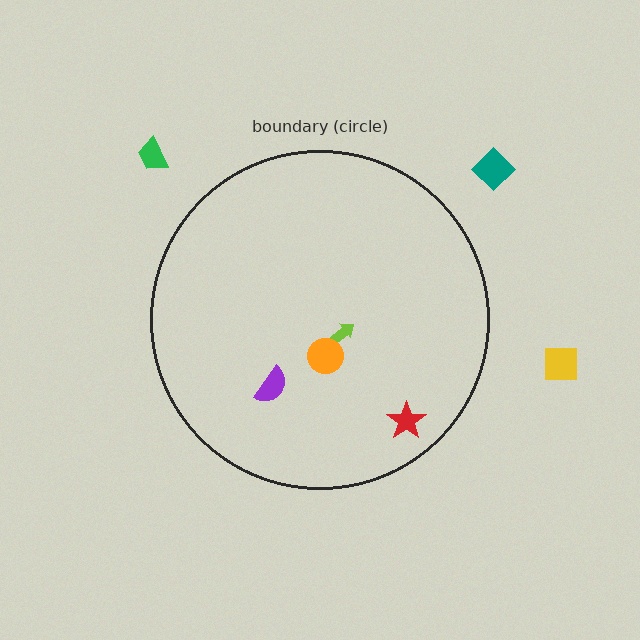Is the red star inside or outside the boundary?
Inside.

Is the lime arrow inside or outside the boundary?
Inside.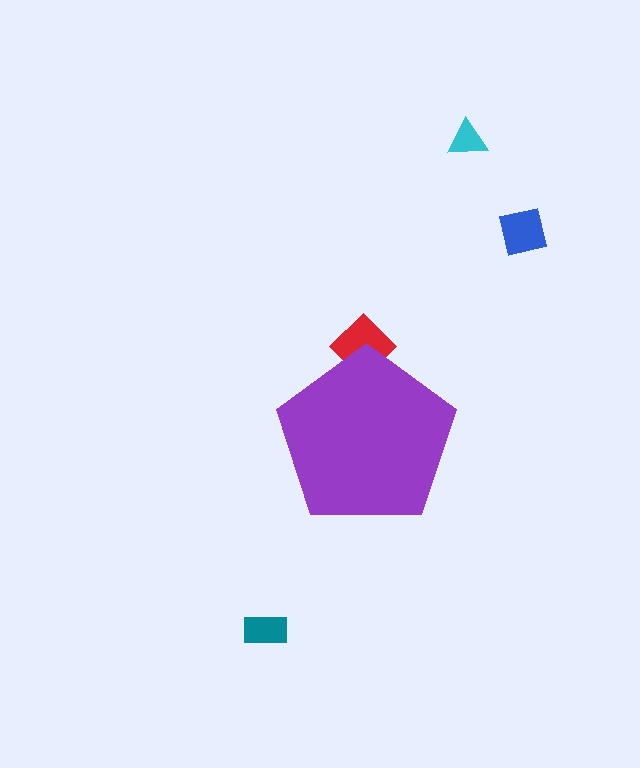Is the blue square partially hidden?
No, the blue square is fully visible.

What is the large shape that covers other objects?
A purple pentagon.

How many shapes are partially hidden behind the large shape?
1 shape is partially hidden.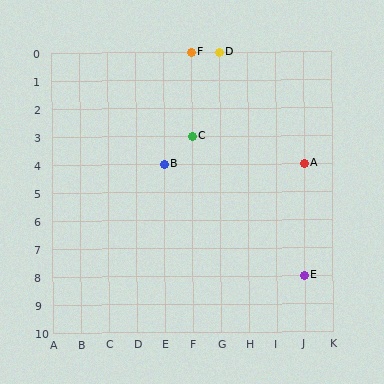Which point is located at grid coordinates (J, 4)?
Point A is at (J, 4).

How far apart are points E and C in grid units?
Points E and C are 4 columns and 5 rows apart (about 6.4 grid units diagonally).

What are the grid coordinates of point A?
Point A is at grid coordinates (J, 4).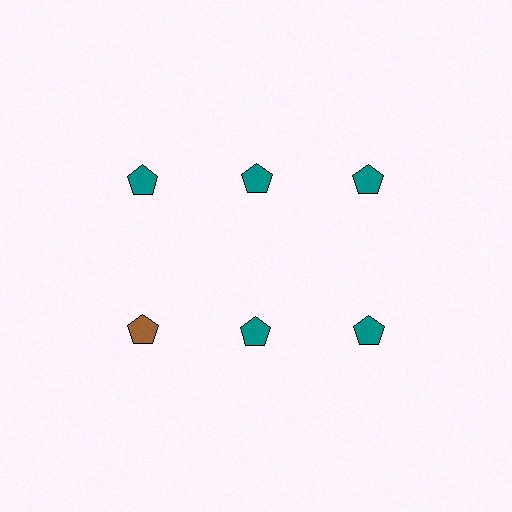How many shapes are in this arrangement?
There are 6 shapes arranged in a grid pattern.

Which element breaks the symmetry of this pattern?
The brown pentagon in the second row, leftmost column breaks the symmetry. All other shapes are teal pentagons.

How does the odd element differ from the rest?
It has a different color: brown instead of teal.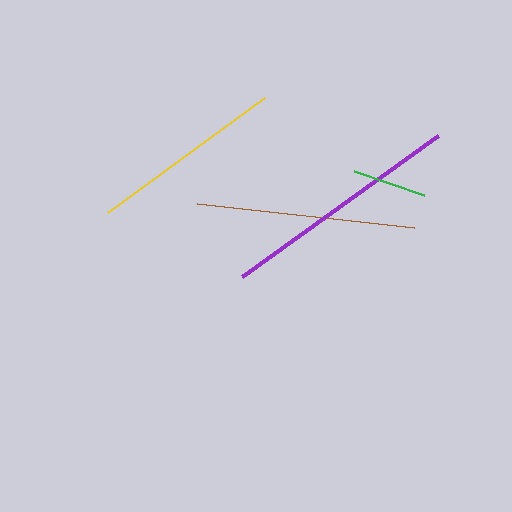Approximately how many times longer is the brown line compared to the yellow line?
The brown line is approximately 1.1 times the length of the yellow line.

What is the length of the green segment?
The green segment is approximately 73 pixels long.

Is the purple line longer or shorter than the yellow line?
The purple line is longer than the yellow line.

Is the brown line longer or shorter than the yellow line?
The brown line is longer than the yellow line.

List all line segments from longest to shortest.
From longest to shortest: purple, brown, yellow, green.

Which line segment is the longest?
The purple line is the longest at approximately 242 pixels.